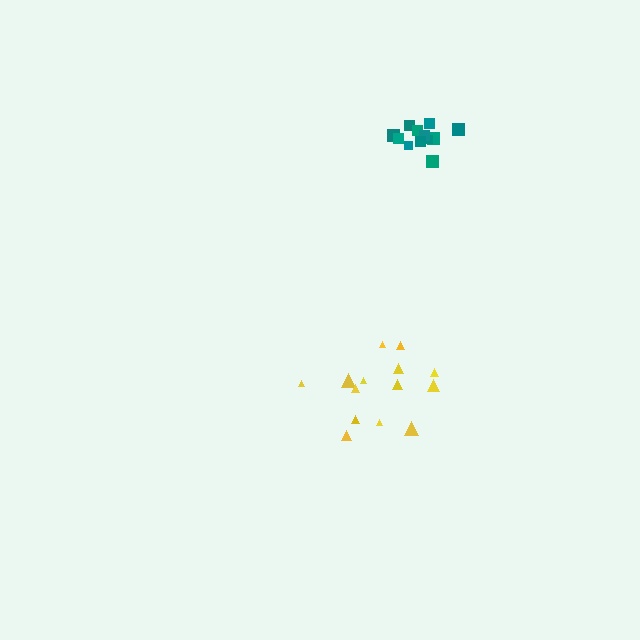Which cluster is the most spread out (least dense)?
Yellow.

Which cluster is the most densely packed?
Teal.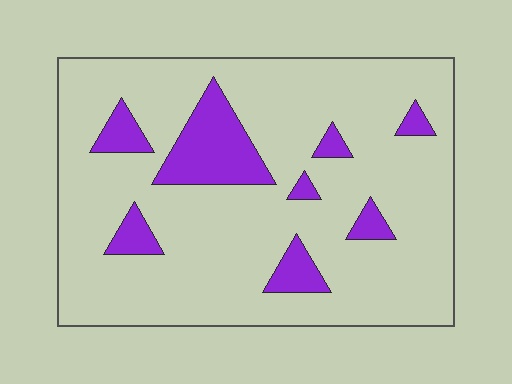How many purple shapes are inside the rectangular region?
8.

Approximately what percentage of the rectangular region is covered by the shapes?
Approximately 15%.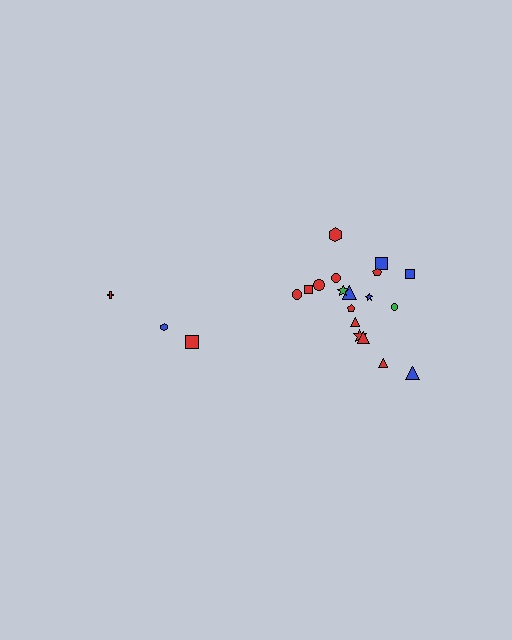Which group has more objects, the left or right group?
The right group.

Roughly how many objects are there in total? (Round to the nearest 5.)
Roughly 20 objects in total.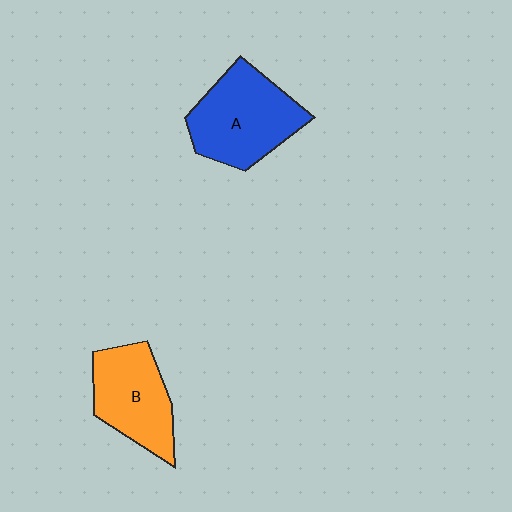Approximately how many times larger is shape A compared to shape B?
Approximately 1.2 times.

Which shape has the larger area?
Shape A (blue).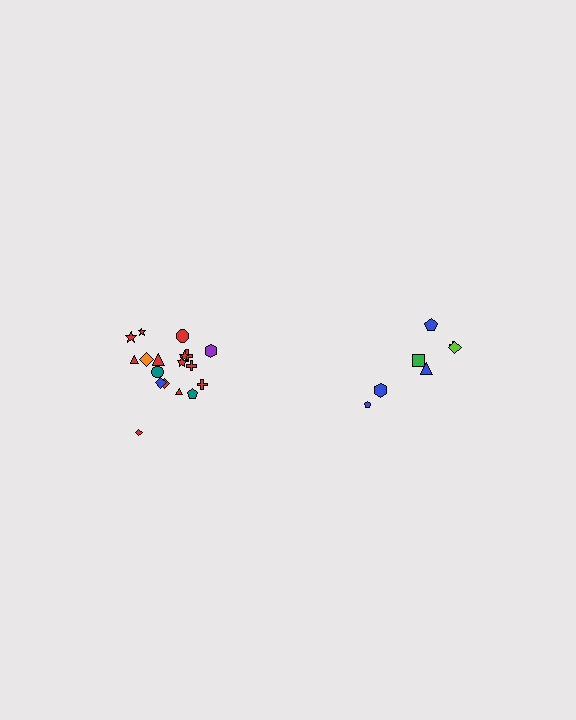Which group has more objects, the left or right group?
The left group.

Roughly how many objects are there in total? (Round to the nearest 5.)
Roughly 25 objects in total.